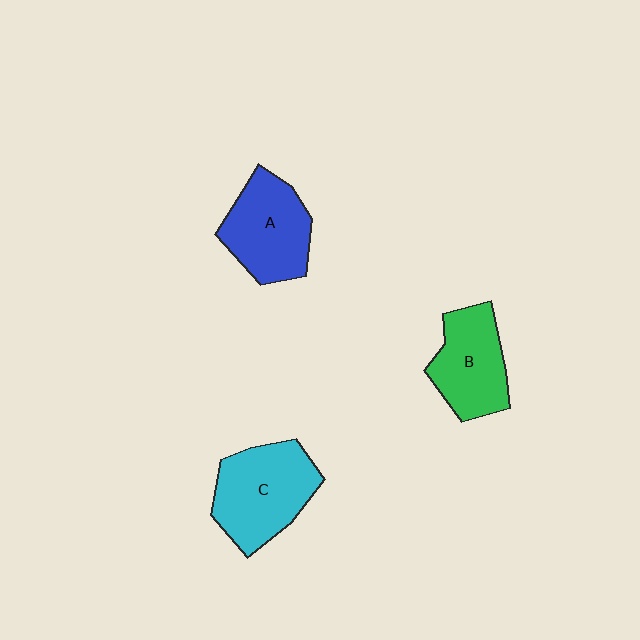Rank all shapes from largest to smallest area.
From largest to smallest: C (cyan), A (blue), B (green).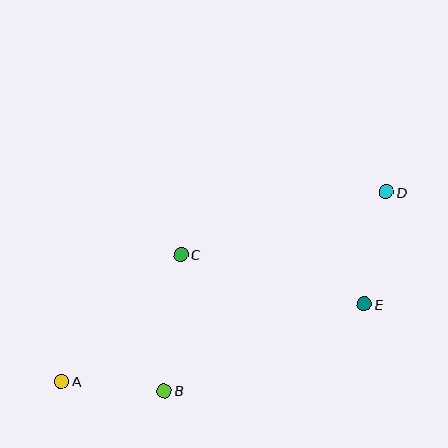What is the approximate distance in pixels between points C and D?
The distance between C and D is approximately 215 pixels.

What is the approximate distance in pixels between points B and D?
The distance between B and D is approximately 298 pixels.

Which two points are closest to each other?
Points A and B are closest to each other.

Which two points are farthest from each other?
Points A and D are farthest from each other.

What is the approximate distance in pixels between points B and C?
The distance between B and C is approximately 138 pixels.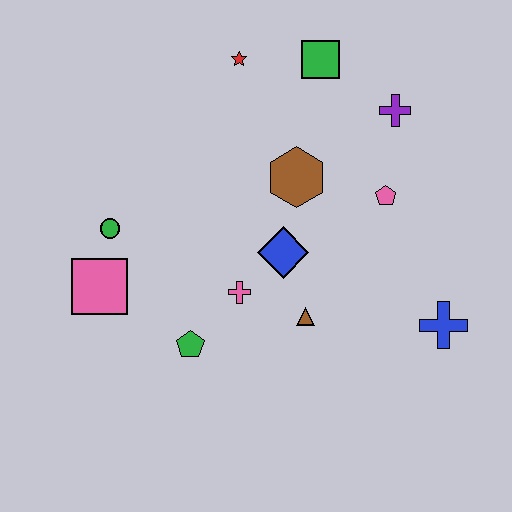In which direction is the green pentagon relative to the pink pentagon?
The green pentagon is to the left of the pink pentagon.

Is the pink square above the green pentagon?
Yes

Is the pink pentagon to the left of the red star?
No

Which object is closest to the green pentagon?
The pink cross is closest to the green pentagon.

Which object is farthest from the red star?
The blue cross is farthest from the red star.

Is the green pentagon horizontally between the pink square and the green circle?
No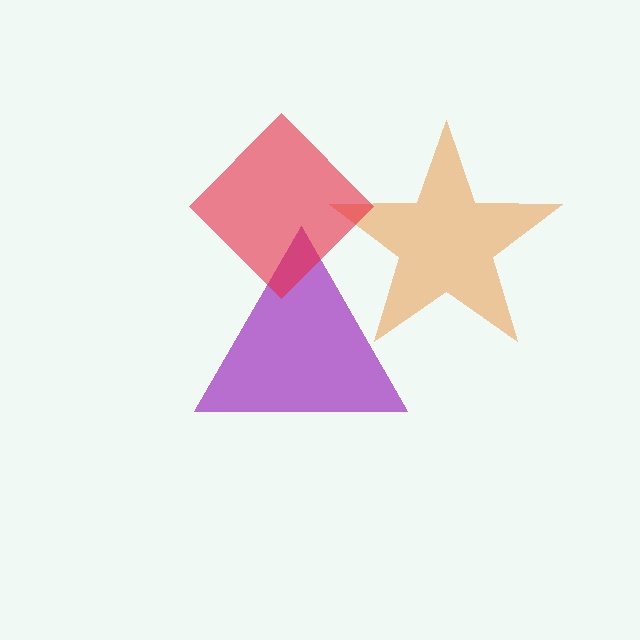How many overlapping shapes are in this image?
There are 3 overlapping shapes in the image.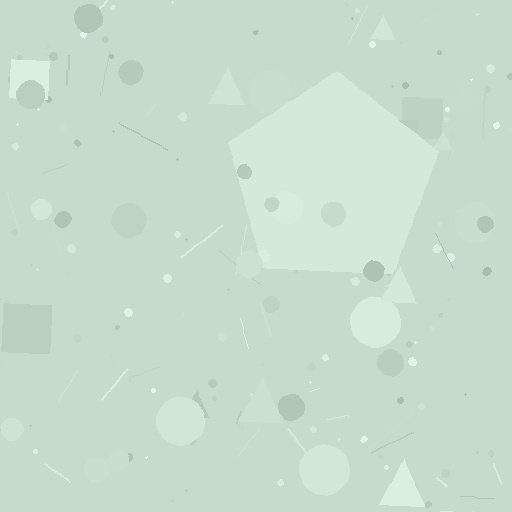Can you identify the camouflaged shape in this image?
The camouflaged shape is a pentagon.